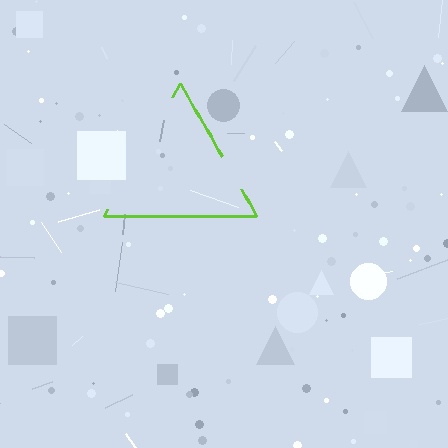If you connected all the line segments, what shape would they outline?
They would outline a triangle.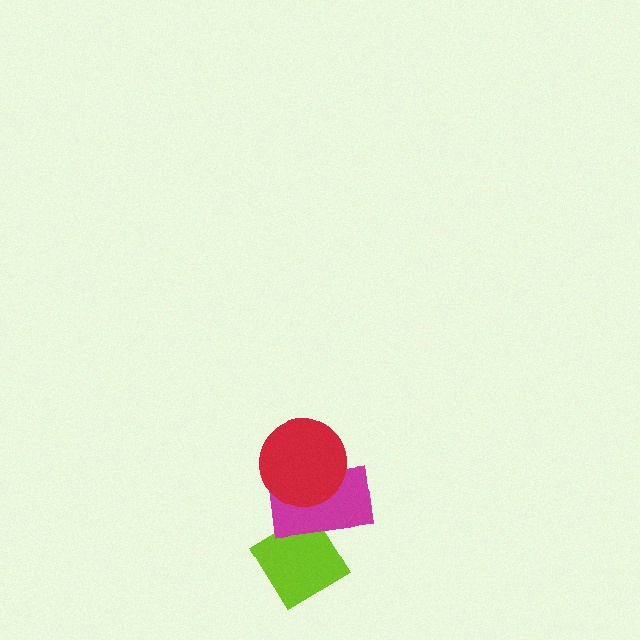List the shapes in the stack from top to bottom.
From top to bottom: the red circle, the magenta rectangle, the lime diamond.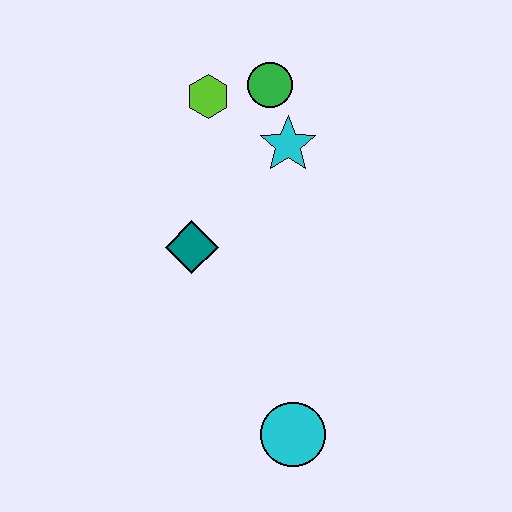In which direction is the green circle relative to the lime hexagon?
The green circle is to the right of the lime hexagon.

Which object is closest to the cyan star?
The green circle is closest to the cyan star.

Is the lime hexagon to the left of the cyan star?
Yes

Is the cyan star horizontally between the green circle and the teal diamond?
No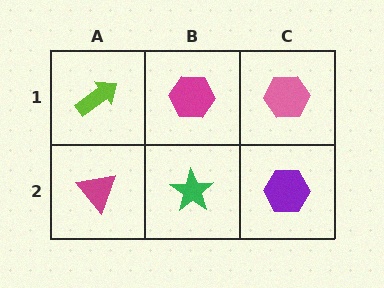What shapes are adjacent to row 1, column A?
A magenta triangle (row 2, column A), a magenta hexagon (row 1, column B).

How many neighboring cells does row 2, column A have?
2.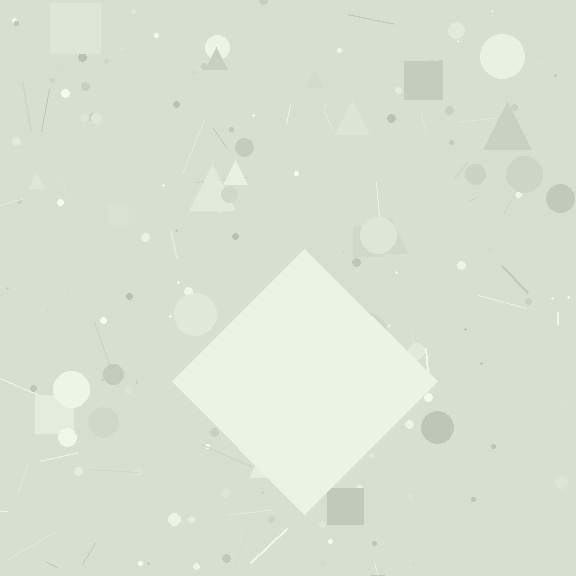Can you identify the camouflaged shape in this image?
The camouflaged shape is a diamond.